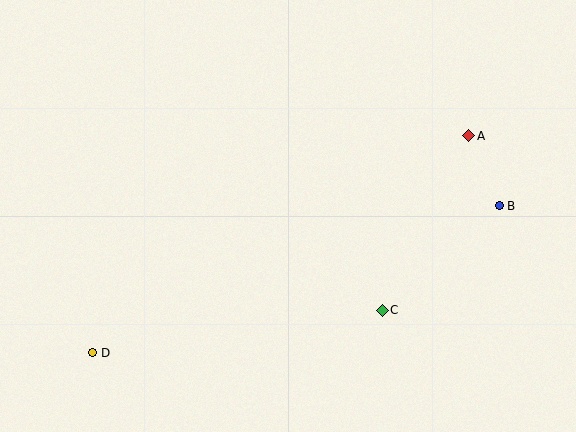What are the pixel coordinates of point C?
Point C is at (382, 310).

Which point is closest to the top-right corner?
Point A is closest to the top-right corner.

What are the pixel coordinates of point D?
Point D is at (93, 353).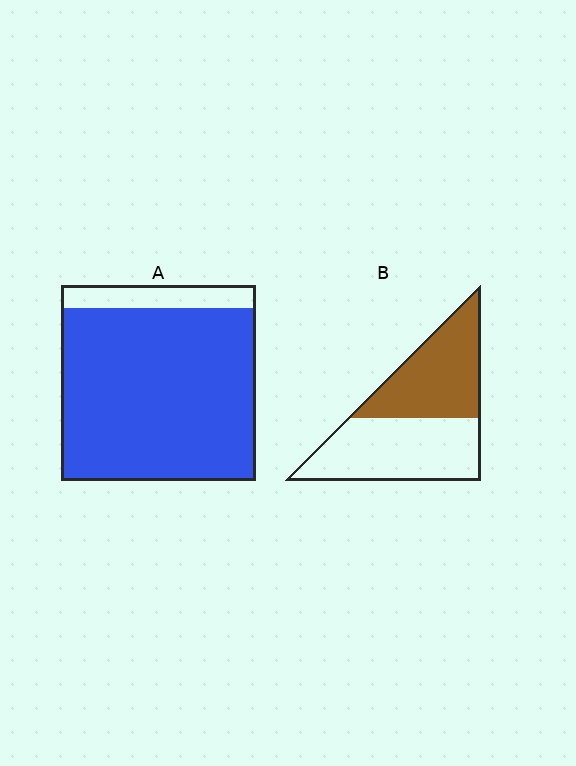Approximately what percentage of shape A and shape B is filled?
A is approximately 90% and B is approximately 45%.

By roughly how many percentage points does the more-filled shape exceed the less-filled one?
By roughly 40 percentage points (A over B).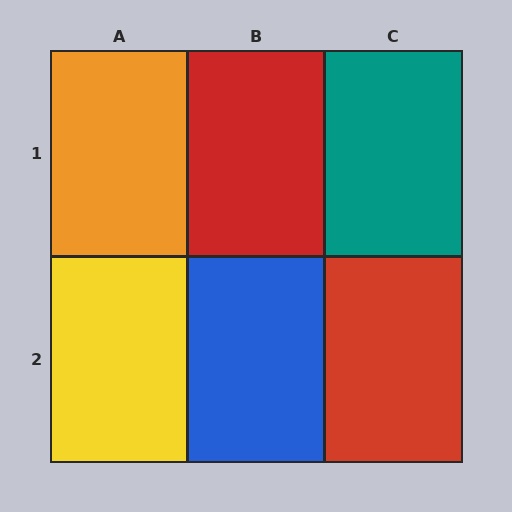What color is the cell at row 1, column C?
Teal.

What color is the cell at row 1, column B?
Red.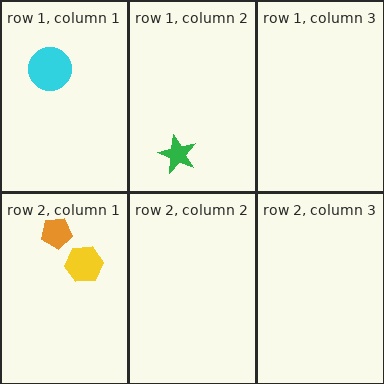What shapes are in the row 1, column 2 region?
The green star.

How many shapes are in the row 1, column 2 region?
1.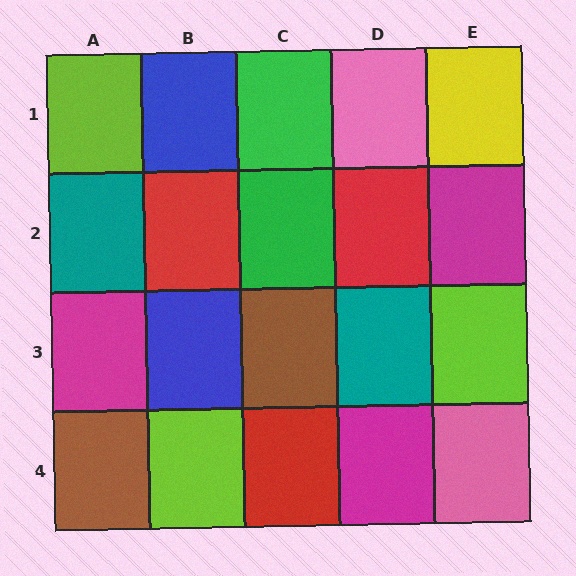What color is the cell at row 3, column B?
Blue.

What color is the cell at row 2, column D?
Red.